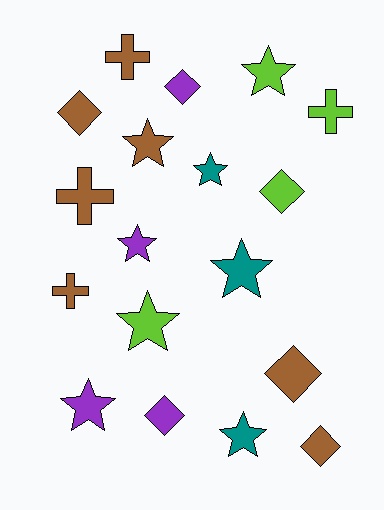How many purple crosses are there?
There are no purple crosses.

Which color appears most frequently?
Brown, with 7 objects.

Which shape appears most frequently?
Star, with 8 objects.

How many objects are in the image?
There are 18 objects.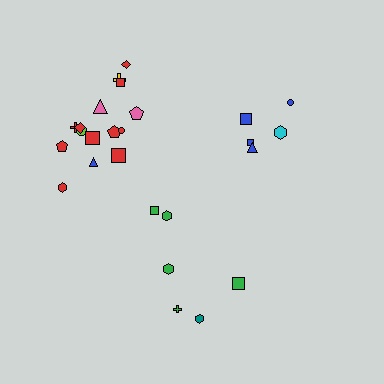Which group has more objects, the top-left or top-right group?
The top-left group.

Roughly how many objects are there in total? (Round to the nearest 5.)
Roughly 25 objects in total.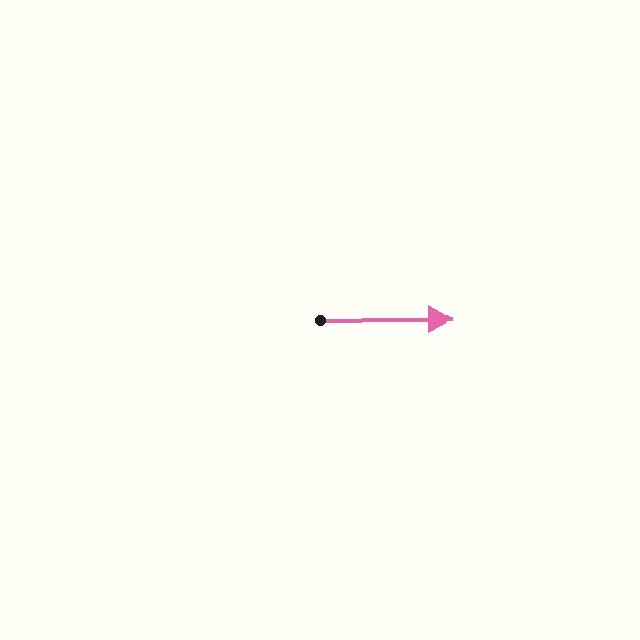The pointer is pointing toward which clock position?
Roughly 3 o'clock.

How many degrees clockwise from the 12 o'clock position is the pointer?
Approximately 90 degrees.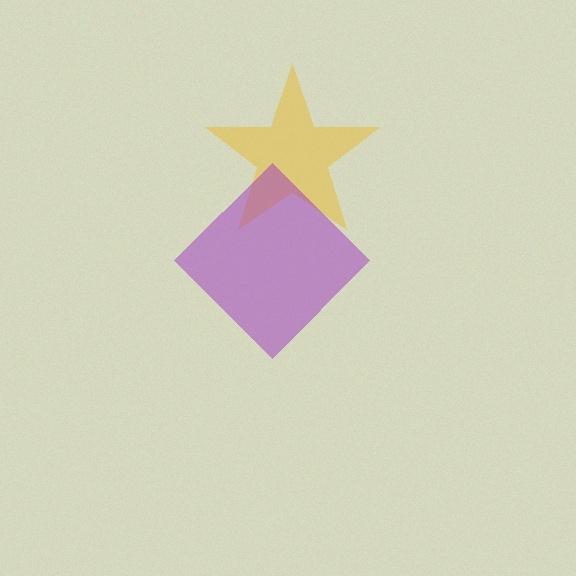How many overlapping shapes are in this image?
There are 2 overlapping shapes in the image.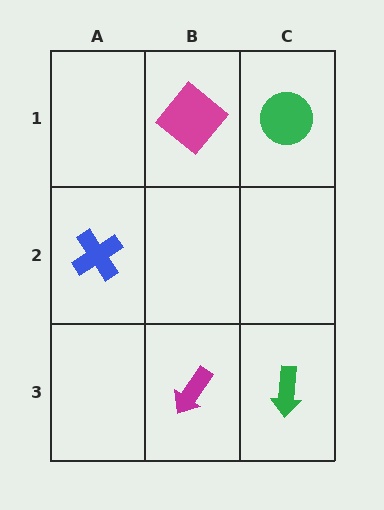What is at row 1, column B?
A magenta diamond.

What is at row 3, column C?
A green arrow.